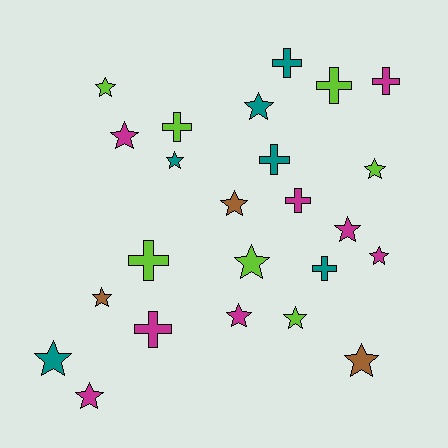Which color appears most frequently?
Magenta, with 8 objects.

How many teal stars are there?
There are 3 teal stars.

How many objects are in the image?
There are 24 objects.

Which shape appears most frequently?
Star, with 15 objects.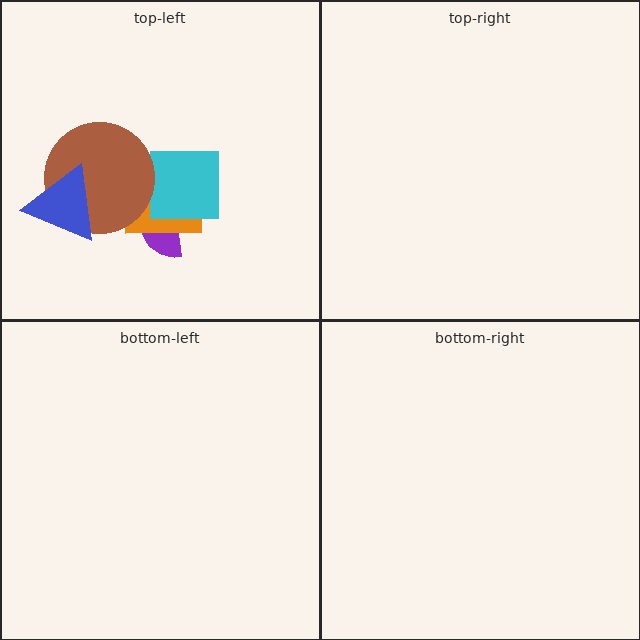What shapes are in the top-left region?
The purple semicircle, the orange square, the cyan square, the brown circle, the blue triangle.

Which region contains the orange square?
The top-left region.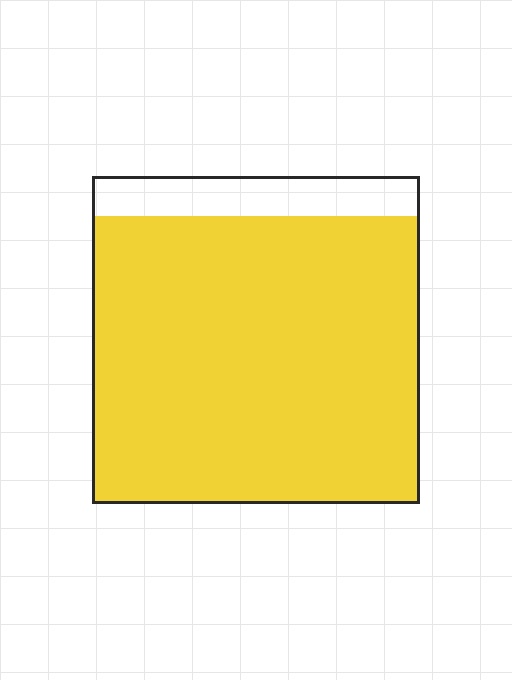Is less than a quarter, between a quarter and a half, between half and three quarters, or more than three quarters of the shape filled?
More than three quarters.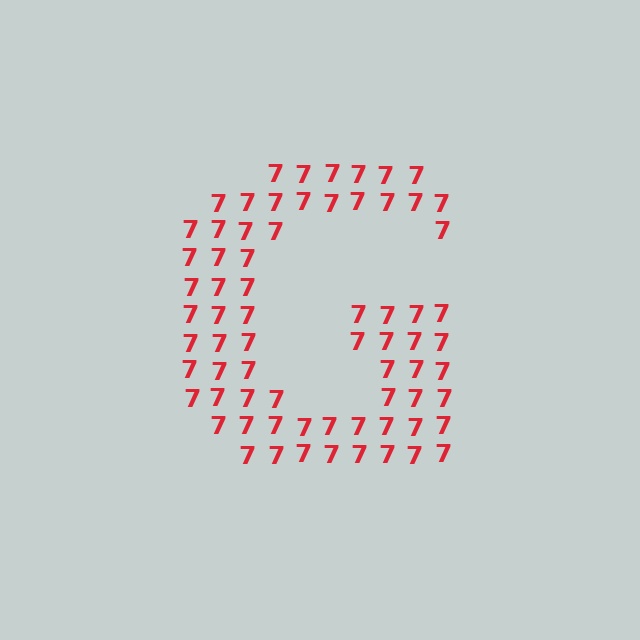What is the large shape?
The large shape is the letter G.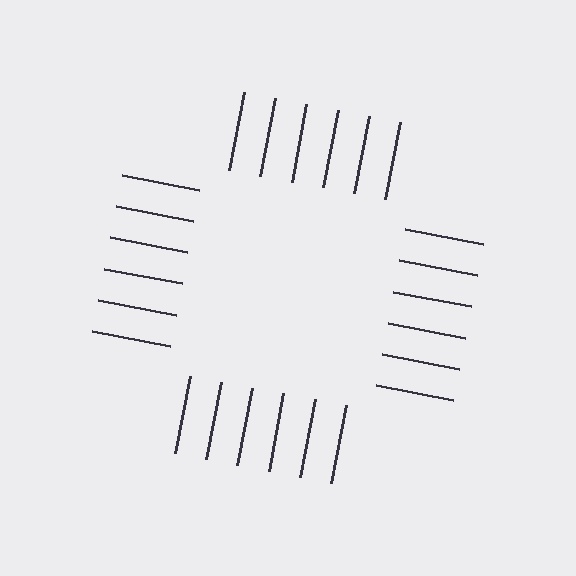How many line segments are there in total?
24 — 6 along each of the 4 edges.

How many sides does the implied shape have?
4 sides — the line-ends trace a square.